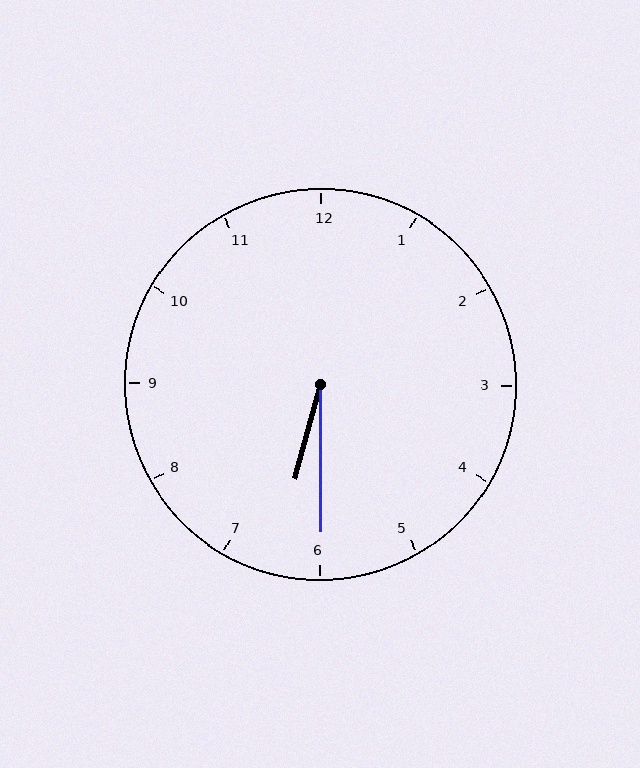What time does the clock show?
6:30.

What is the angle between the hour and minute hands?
Approximately 15 degrees.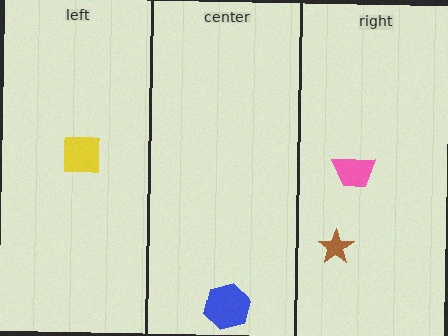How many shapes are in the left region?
1.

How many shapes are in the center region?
1.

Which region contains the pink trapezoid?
The right region.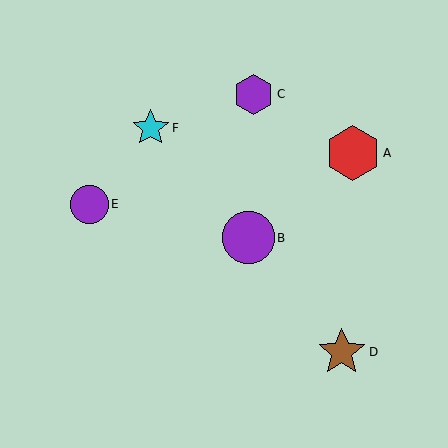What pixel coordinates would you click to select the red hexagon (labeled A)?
Click at (353, 153) to select the red hexagon A.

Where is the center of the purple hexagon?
The center of the purple hexagon is at (253, 94).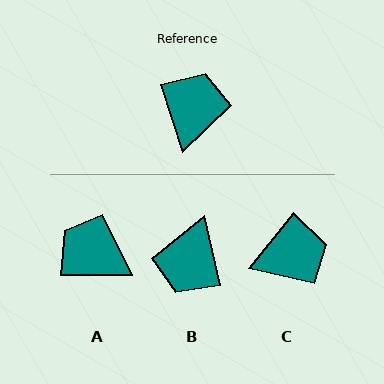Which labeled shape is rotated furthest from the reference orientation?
B, about 175 degrees away.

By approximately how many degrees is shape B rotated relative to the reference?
Approximately 175 degrees counter-clockwise.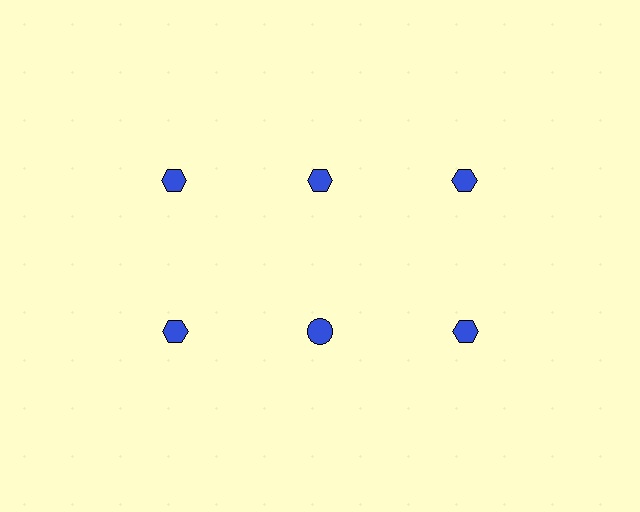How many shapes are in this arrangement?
There are 6 shapes arranged in a grid pattern.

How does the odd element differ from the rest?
It has a different shape: circle instead of hexagon.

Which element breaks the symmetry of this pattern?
The blue circle in the second row, second from left column breaks the symmetry. All other shapes are blue hexagons.